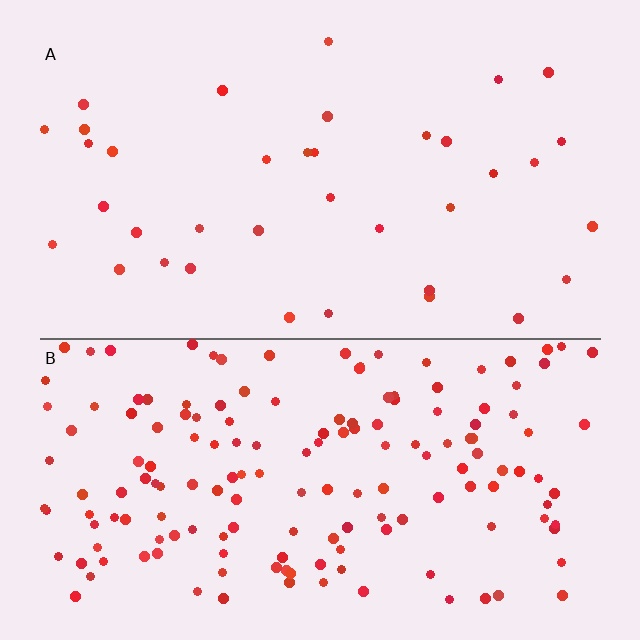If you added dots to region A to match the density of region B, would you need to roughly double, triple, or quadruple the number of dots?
Approximately quadruple.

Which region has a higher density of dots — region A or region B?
B (the bottom).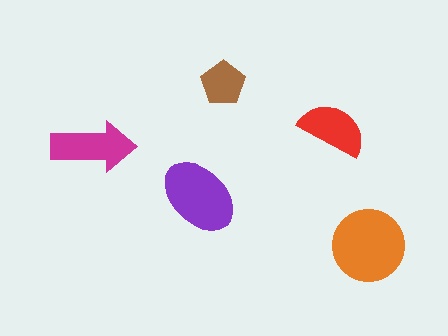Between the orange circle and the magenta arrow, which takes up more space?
The orange circle.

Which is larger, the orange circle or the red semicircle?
The orange circle.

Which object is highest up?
The brown pentagon is topmost.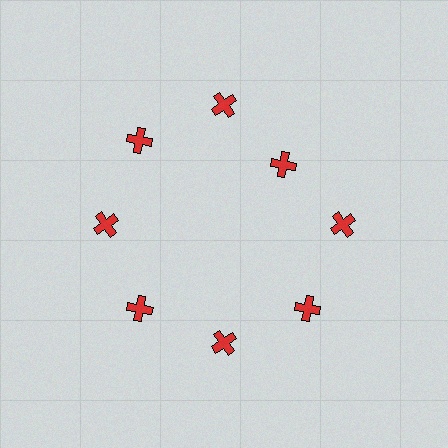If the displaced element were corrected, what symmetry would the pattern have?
It would have 8-fold rotational symmetry — the pattern would map onto itself every 45 degrees.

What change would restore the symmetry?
The symmetry would be restored by moving it outward, back onto the ring so that all 8 crosses sit at equal angles and equal distance from the center.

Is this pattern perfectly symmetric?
No. The 8 red crosses are arranged in a ring, but one element near the 2 o'clock position is pulled inward toward the center, breaking the 8-fold rotational symmetry.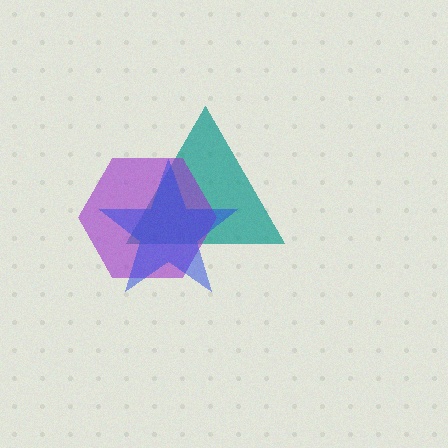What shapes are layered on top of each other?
The layered shapes are: a teal triangle, a purple hexagon, a blue star.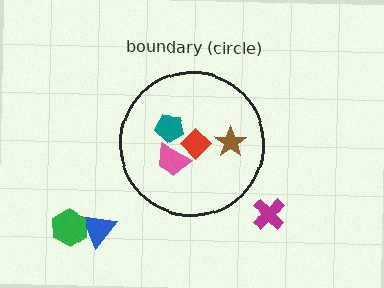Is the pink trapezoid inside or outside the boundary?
Inside.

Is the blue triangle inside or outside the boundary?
Outside.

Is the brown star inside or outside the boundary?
Inside.